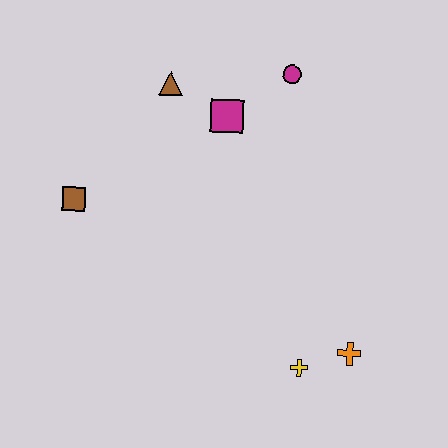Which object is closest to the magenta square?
The brown triangle is closest to the magenta square.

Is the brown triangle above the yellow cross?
Yes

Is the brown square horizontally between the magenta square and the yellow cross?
No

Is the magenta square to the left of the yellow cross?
Yes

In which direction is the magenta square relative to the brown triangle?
The magenta square is to the right of the brown triangle.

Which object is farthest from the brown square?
The orange cross is farthest from the brown square.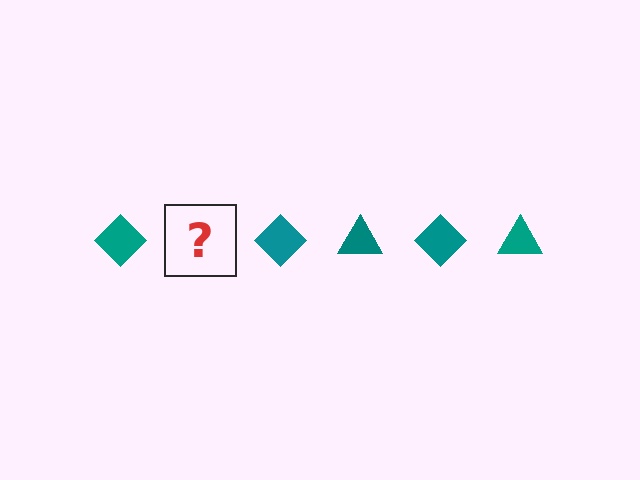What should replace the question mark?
The question mark should be replaced with a teal triangle.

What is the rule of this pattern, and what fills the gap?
The rule is that the pattern cycles through diamond, triangle shapes in teal. The gap should be filled with a teal triangle.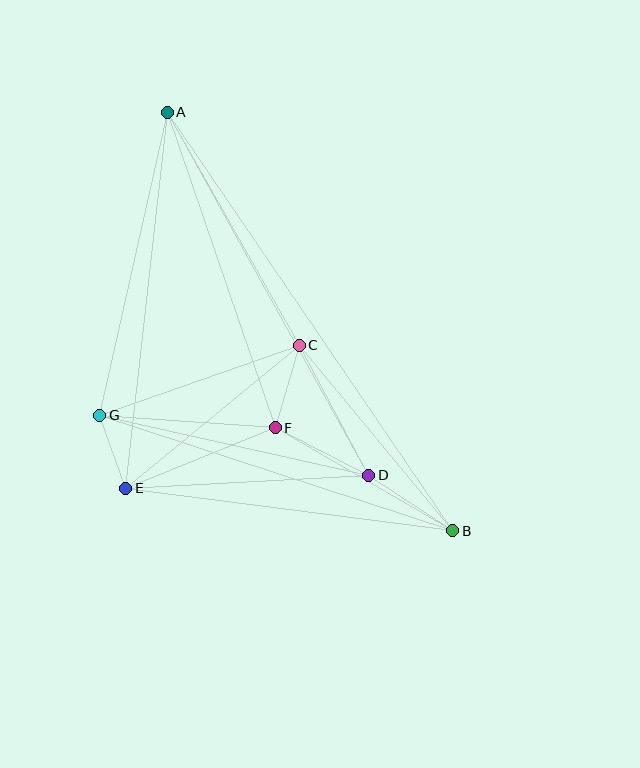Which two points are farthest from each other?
Points A and B are farthest from each other.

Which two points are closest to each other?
Points E and G are closest to each other.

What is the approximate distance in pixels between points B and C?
The distance between B and C is approximately 241 pixels.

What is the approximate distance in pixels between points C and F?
The distance between C and F is approximately 86 pixels.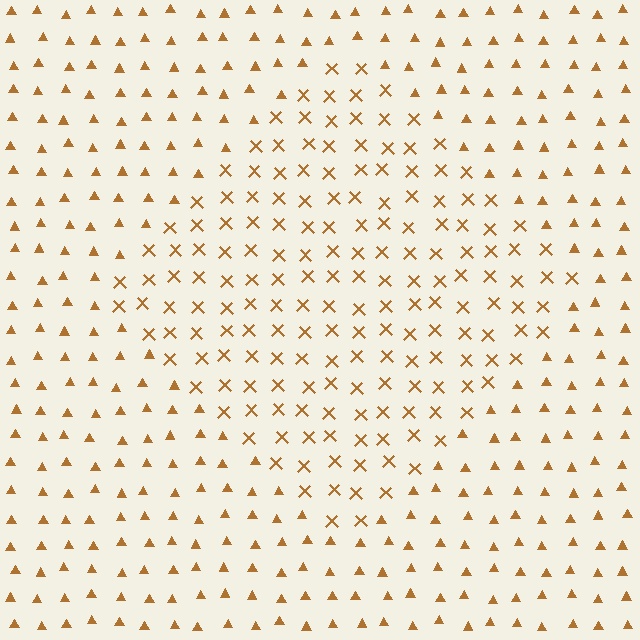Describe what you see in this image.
The image is filled with small brown elements arranged in a uniform grid. A diamond-shaped region contains X marks, while the surrounding area contains triangles. The boundary is defined purely by the change in element shape.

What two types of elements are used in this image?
The image uses X marks inside the diamond region and triangles outside it.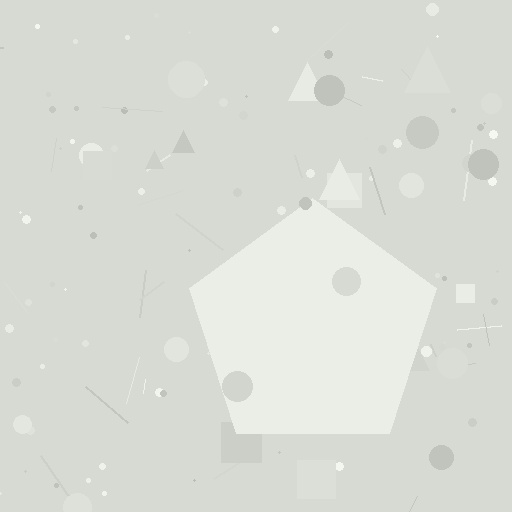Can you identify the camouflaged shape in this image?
The camouflaged shape is a pentagon.